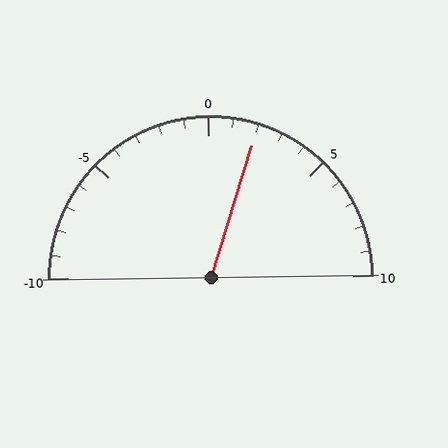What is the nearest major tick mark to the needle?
The nearest major tick mark is 0.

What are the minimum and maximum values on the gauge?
The gauge ranges from -10 to 10.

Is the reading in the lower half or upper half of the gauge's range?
The reading is in the upper half of the range (-10 to 10).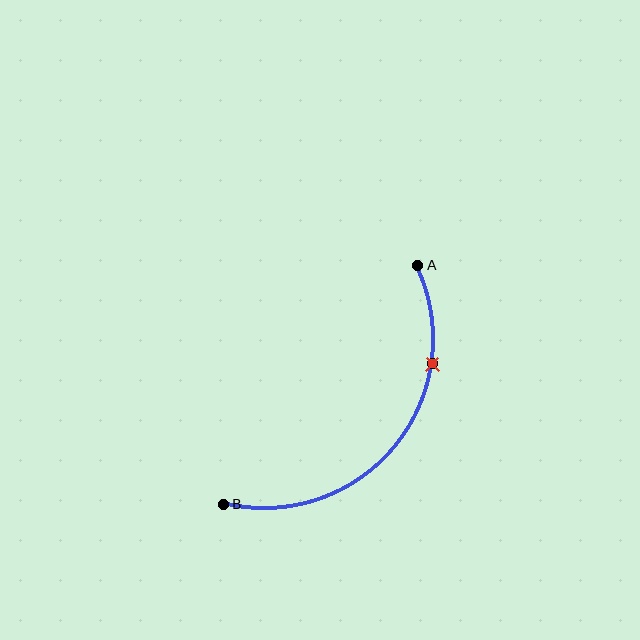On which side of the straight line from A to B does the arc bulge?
The arc bulges below and to the right of the straight line connecting A and B.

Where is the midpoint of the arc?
The arc midpoint is the point on the curve farthest from the straight line joining A and B. It sits below and to the right of that line.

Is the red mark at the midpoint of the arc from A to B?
No. The red mark lies on the arc but is closer to endpoint A. The arc midpoint would be at the point on the curve equidistant along the arc from both A and B.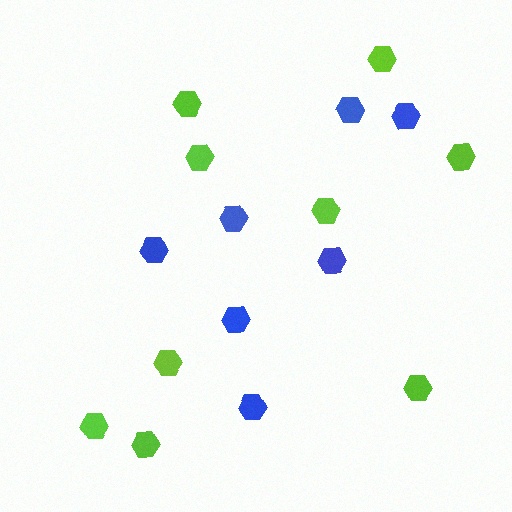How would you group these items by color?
There are 2 groups: one group of blue hexagons (7) and one group of lime hexagons (9).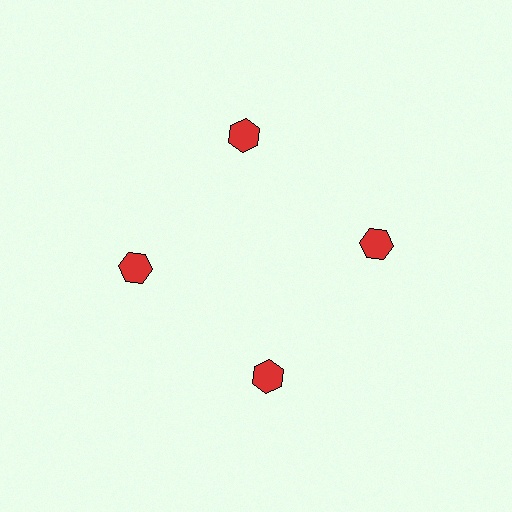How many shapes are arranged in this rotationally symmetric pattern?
There are 4 shapes, arranged in 4 groups of 1.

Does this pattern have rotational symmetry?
Yes, this pattern has 4-fold rotational symmetry. It looks the same after rotating 90 degrees around the center.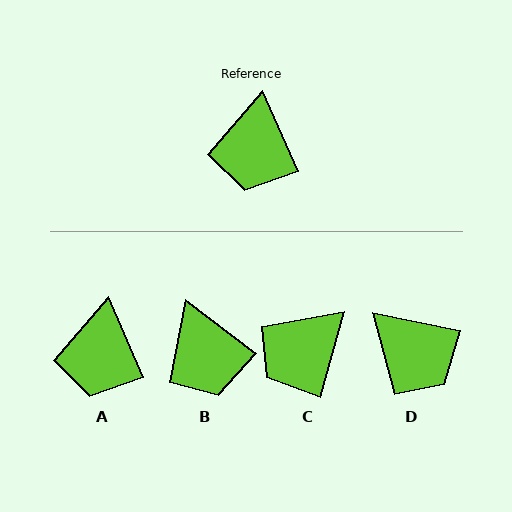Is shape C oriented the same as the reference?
No, it is off by about 40 degrees.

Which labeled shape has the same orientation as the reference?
A.